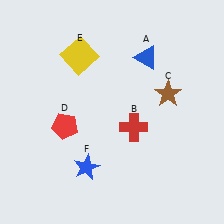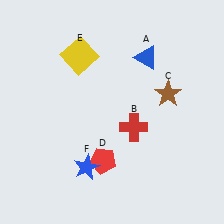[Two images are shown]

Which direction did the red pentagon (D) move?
The red pentagon (D) moved right.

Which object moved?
The red pentagon (D) moved right.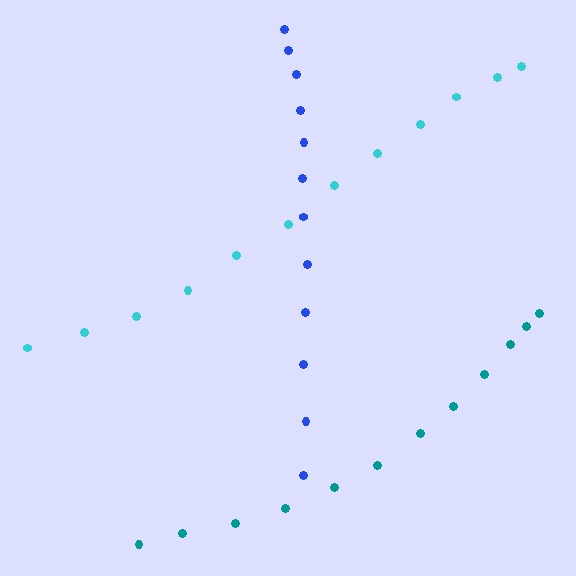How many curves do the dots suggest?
There are 3 distinct paths.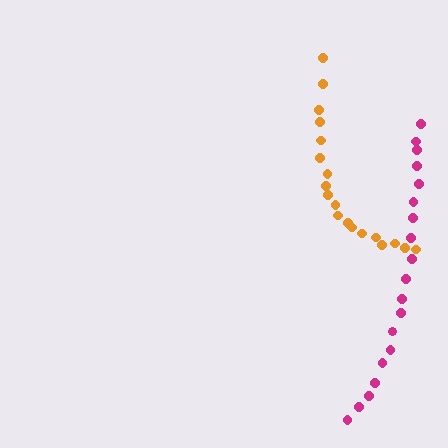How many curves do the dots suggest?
There are 2 distinct paths.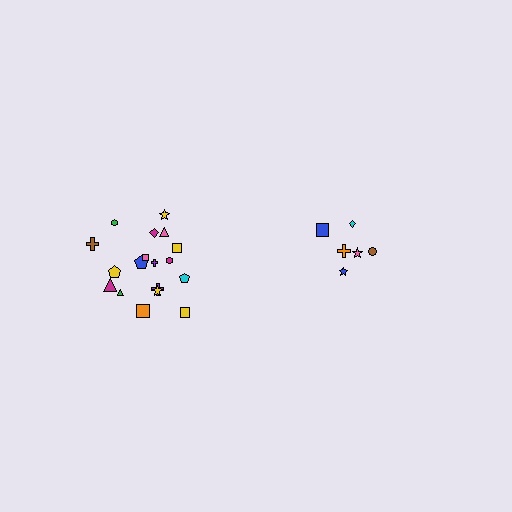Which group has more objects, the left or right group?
The left group.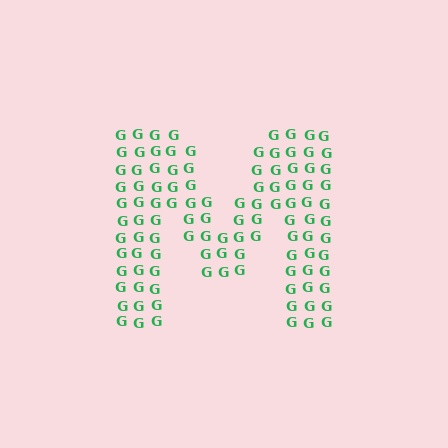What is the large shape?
The large shape is the letter M.